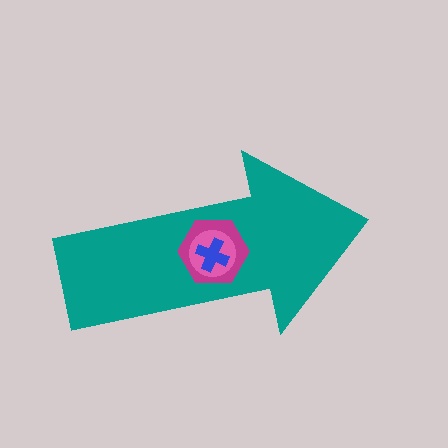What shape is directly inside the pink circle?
The blue cross.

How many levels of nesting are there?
4.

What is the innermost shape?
The blue cross.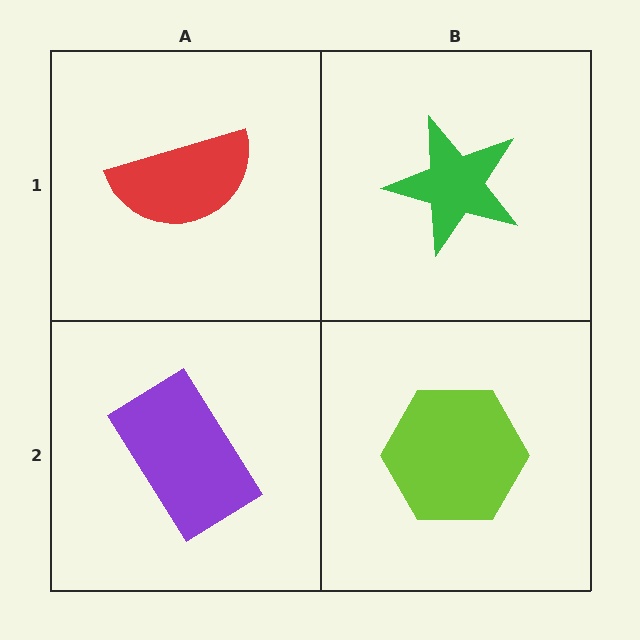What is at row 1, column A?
A red semicircle.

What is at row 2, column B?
A lime hexagon.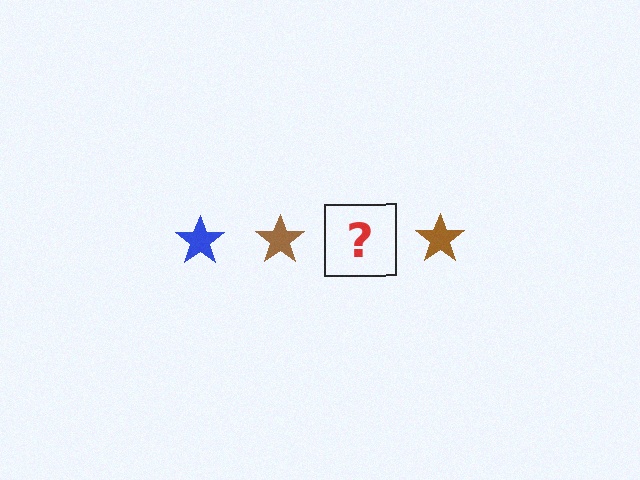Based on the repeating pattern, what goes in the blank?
The blank should be a blue star.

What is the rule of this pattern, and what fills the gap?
The rule is that the pattern cycles through blue, brown stars. The gap should be filled with a blue star.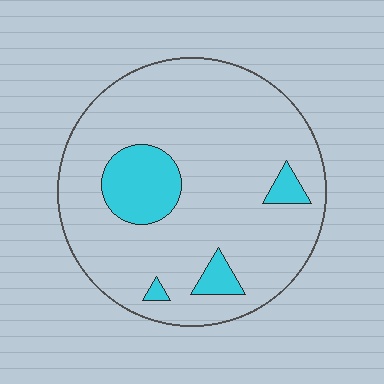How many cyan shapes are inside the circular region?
4.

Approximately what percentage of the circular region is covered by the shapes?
Approximately 15%.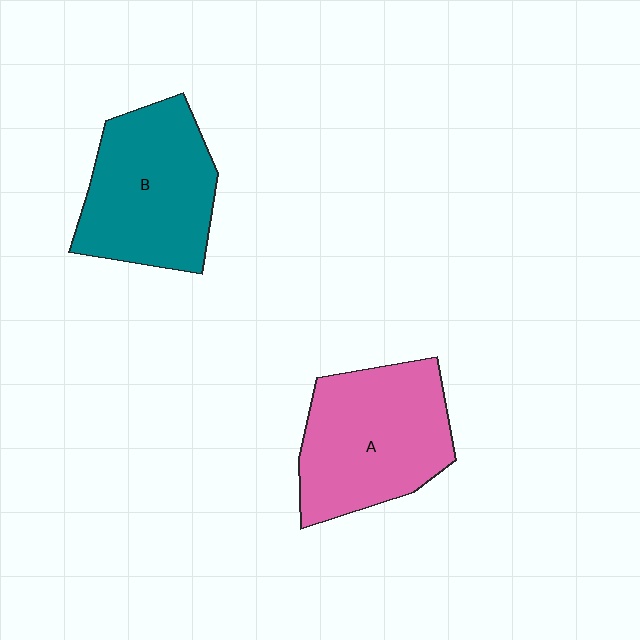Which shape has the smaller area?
Shape B (teal).